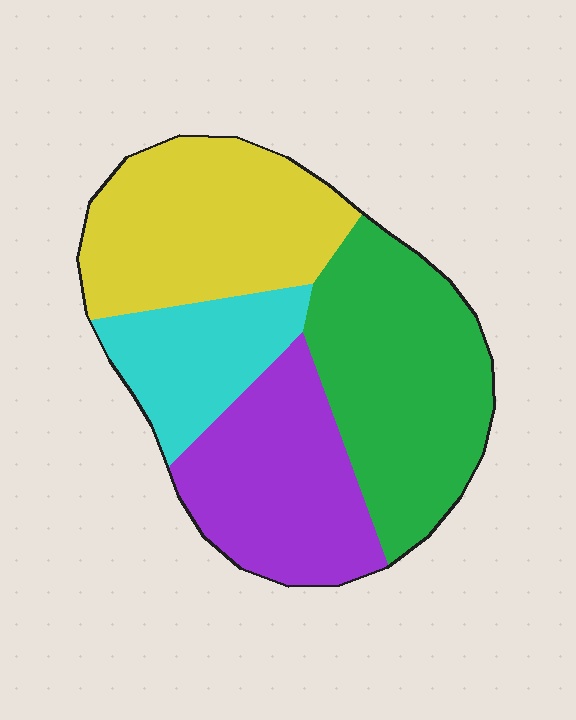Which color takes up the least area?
Cyan, at roughly 15%.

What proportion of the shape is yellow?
Yellow covers 28% of the shape.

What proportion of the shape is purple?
Purple covers around 25% of the shape.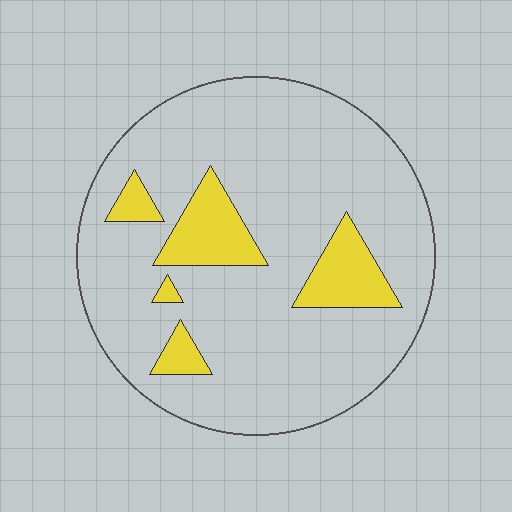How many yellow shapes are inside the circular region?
5.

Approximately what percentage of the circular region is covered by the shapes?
Approximately 15%.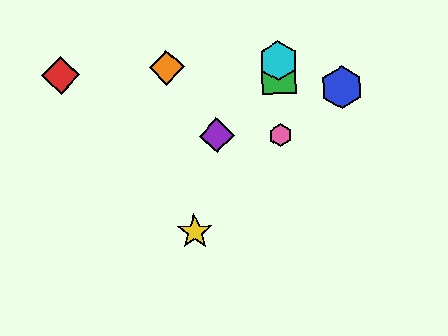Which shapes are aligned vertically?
The green square, the cyan hexagon, the pink hexagon are aligned vertically.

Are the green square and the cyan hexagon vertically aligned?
Yes, both are at x≈279.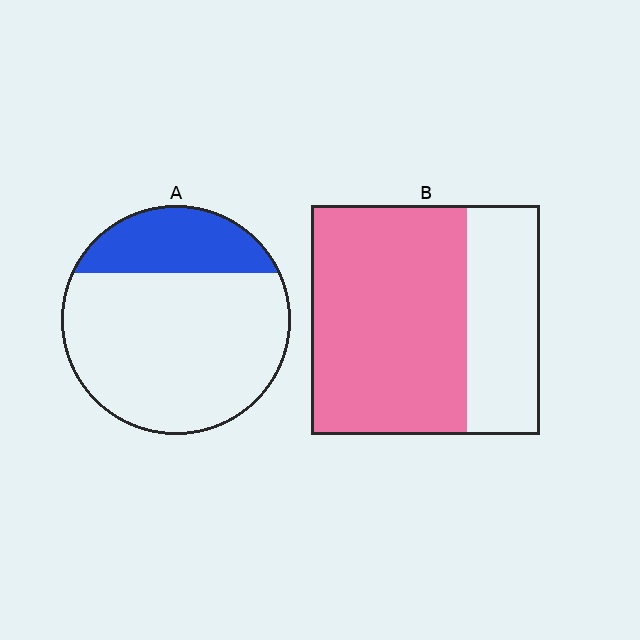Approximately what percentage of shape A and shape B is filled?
A is approximately 25% and B is approximately 70%.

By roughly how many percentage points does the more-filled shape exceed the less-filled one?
By roughly 45 percentage points (B over A).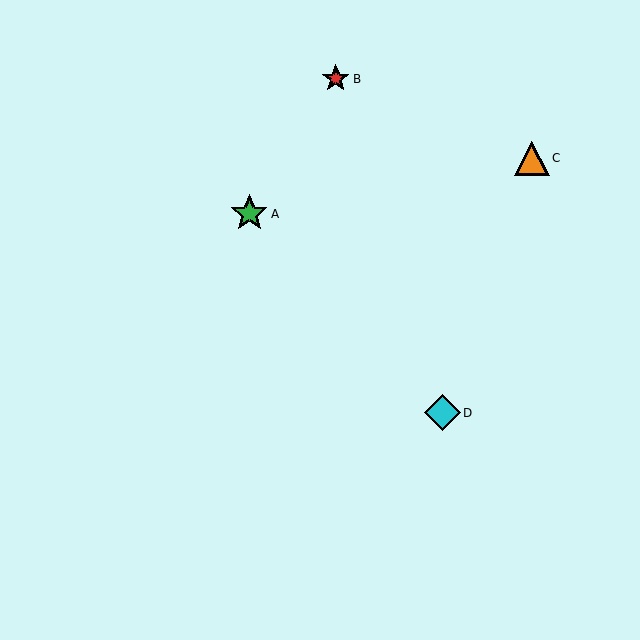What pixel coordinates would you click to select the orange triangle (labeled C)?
Click at (532, 158) to select the orange triangle C.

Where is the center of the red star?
The center of the red star is at (336, 79).